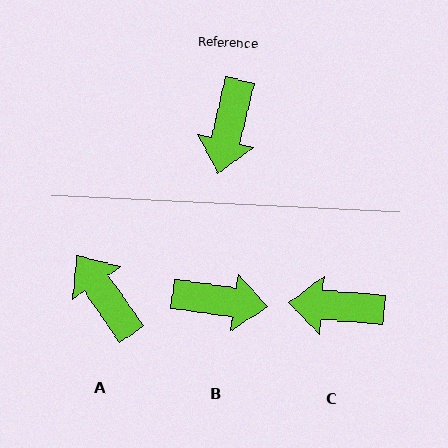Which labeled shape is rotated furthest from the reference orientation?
A, about 132 degrees away.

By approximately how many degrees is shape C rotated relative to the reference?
Approximately 81 degrees clockwise.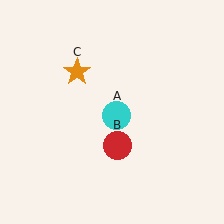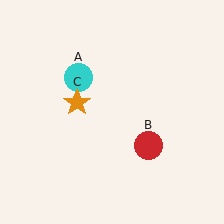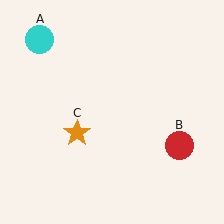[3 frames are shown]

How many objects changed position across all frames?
3 objects changed position: cyan circle (object A), red circle (object B), orange star (object C).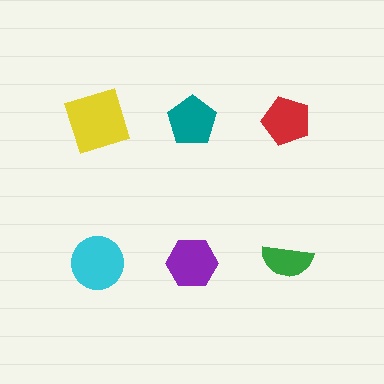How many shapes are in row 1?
3 shapes.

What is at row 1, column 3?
A red pentagon.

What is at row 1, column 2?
A teal pentagon.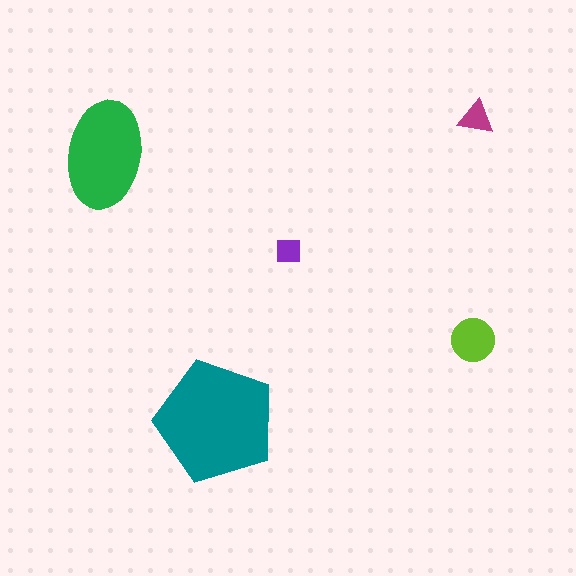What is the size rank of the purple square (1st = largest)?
5th.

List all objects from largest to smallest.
The teal pentagon, the green ellipse, the lime circle, the magenta triangle, the purple square.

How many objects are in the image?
There are 5 objects in the image.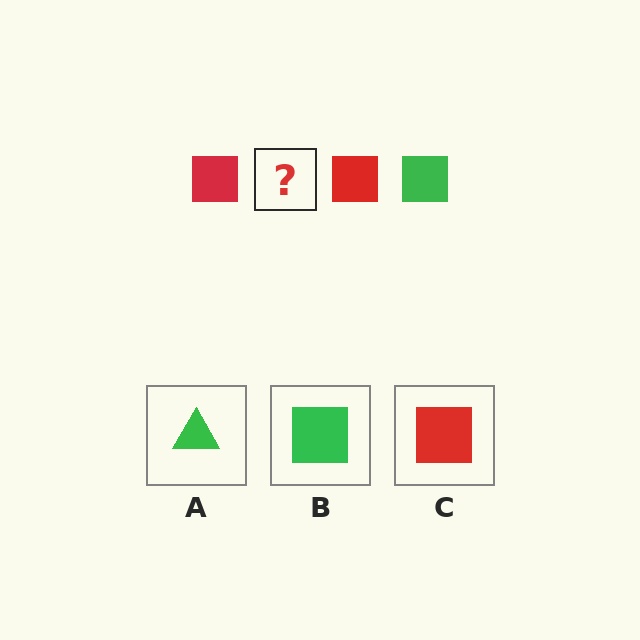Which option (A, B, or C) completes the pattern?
B.